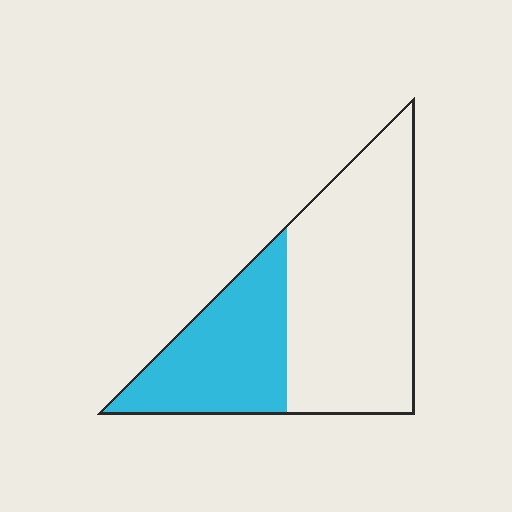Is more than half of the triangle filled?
No.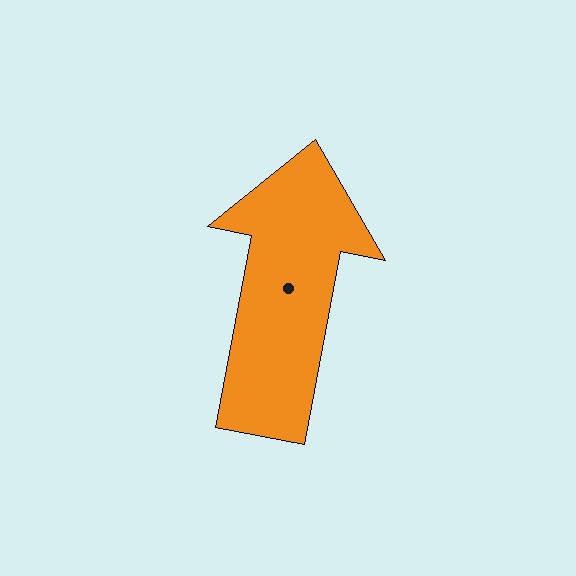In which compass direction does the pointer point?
North.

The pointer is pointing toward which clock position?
Roughly 12 o'clock.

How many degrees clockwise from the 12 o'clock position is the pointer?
Approximately 11 degrees.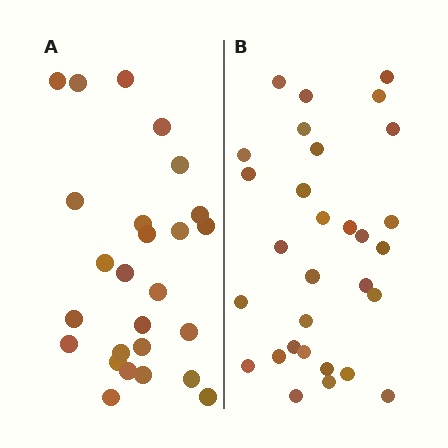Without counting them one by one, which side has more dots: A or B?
Region B (the right region) has more dots.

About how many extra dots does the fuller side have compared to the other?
Region B has about 4 more dots than region A.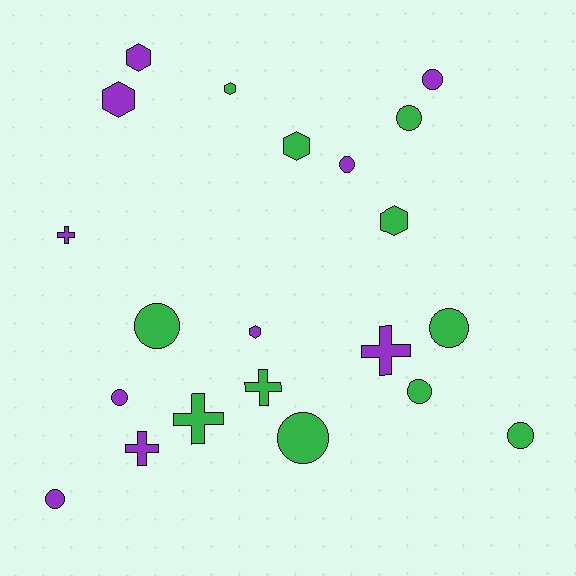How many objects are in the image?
There are 21 objects.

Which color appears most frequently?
Green, with 11 objects.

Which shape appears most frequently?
Circle, with 10 objects.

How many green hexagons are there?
There are 3 green hexagons.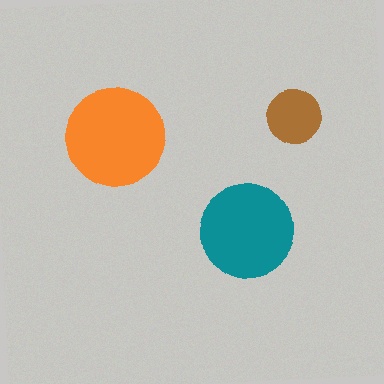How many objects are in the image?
There are 3 objects in the image.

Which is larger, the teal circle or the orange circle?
The orange one.